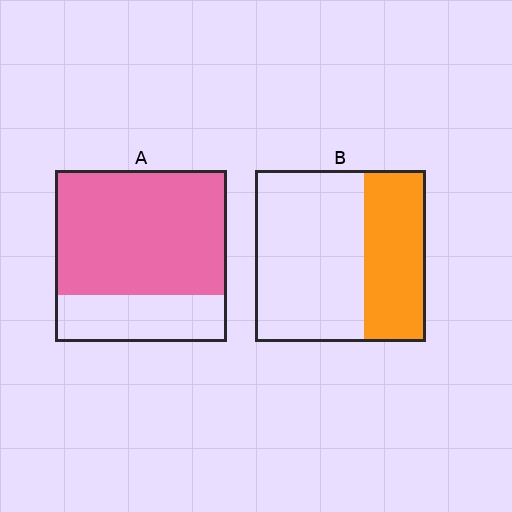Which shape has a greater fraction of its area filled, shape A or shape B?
Shape A.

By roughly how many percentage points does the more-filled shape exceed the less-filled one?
By roughly 35 percentage points (A over B).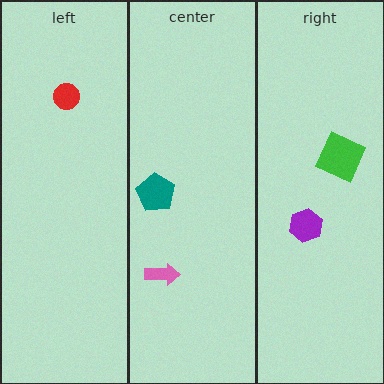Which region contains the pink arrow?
The center region.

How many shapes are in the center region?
2.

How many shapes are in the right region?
2.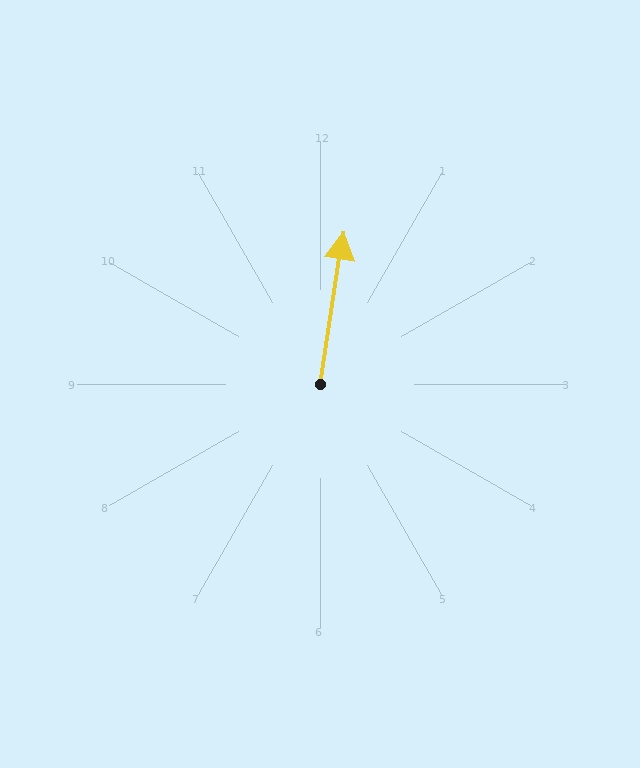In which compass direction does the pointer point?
North.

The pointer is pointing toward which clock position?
Roughly 12 o'clock.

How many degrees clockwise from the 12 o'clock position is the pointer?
Approximately 9 degrees.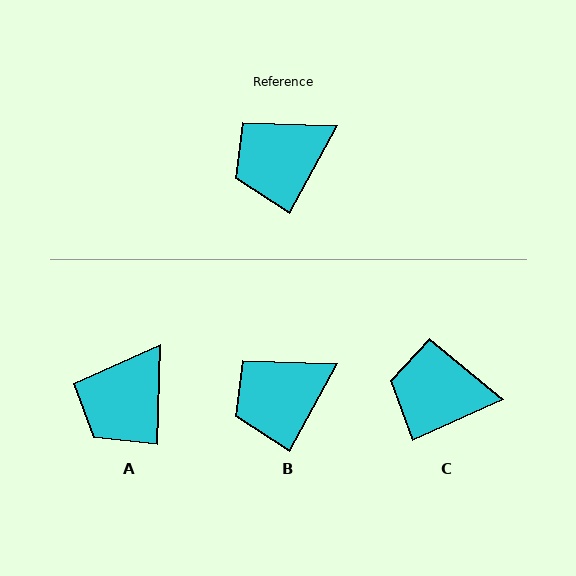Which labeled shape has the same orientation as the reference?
B.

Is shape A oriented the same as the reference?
No, it is off by about 27 degrees.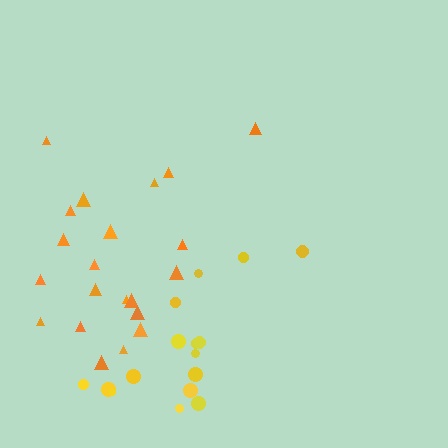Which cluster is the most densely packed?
Yellow.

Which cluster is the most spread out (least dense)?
Orange.